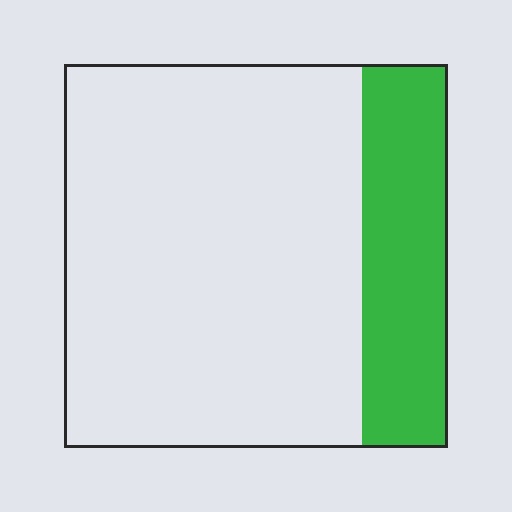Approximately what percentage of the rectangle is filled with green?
Approximately 20%.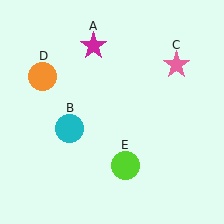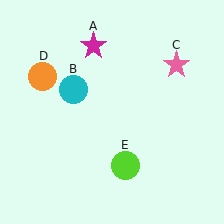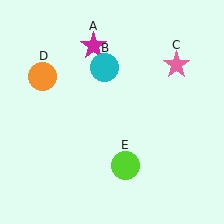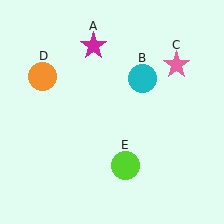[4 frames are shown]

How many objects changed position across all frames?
1 object changed position: cyan circle (object B).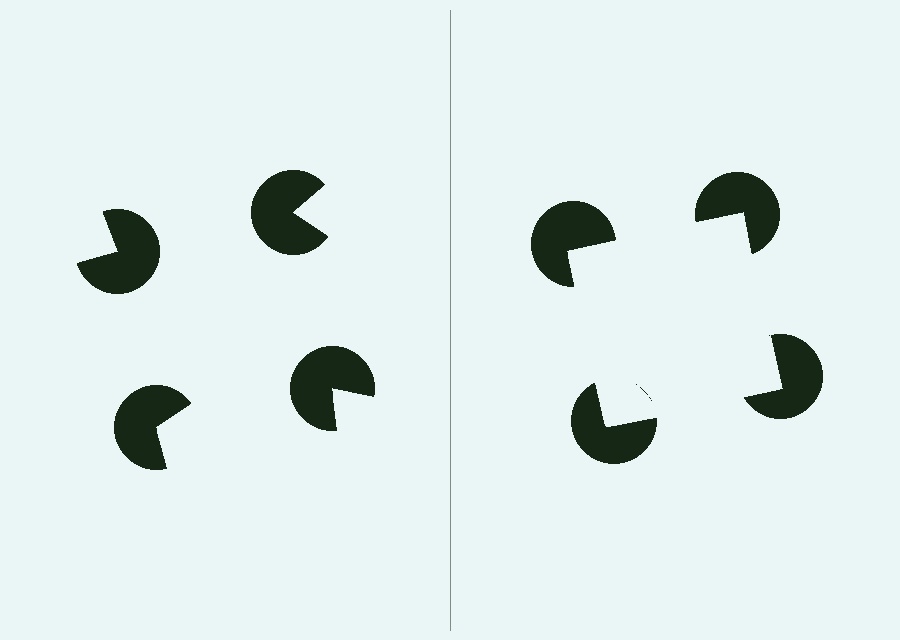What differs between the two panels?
The pac-man discs are positioned identically on both sides; only the wedge orientations differ. On the right they align to a square; on the left they are misaligned.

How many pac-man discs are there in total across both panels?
8 — 4 on each side.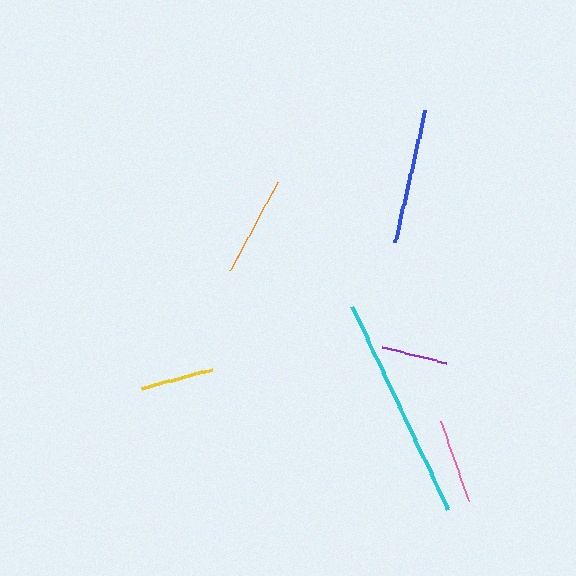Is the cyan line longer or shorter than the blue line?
The cyan line is longer than the blue line.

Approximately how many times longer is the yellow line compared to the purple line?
The yellow line is approximately 1.1 times the length of the purple line.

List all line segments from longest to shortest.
From longest to shortest: cyan, blue, orange, pink, yellow, purple.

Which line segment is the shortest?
The purple line is the shortest at approximately 65 pixels.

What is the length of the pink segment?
The pink segment is approximately 85 pixels long.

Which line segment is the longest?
The cyan line is the longest at approximately 224 pixels.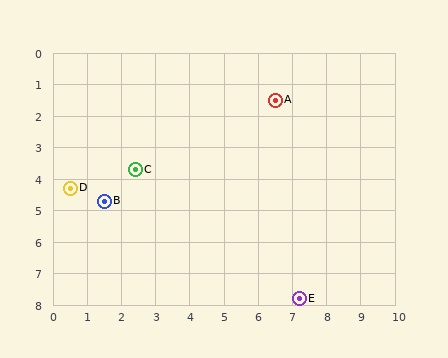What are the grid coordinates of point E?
Point E is at approximately (7.2, 7.8).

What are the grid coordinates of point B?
Point B is at approximately (1.5, 4.7).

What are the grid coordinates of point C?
Point C is at approximately (2.4, 3.7).